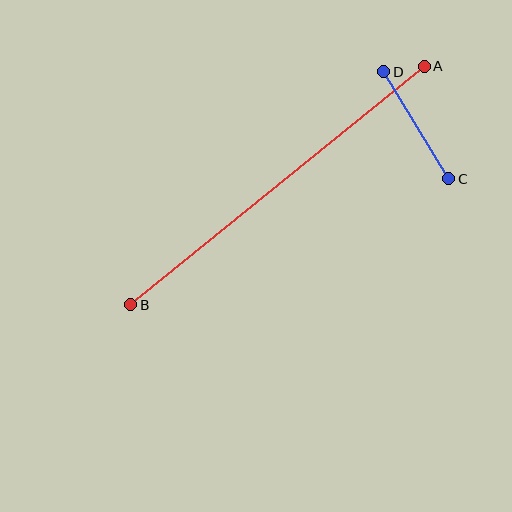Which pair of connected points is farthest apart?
Points A and B are farthest apart.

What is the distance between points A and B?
The distance is approximately 378 pixels.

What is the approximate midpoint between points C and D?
The midpoint is at approximately (416, 125) pixels.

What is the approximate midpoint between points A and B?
The midpoint is at approximately (278, 185) pixels.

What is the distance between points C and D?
The distance is approximately 126 pixels.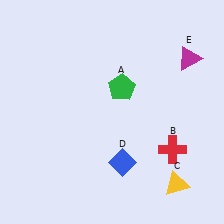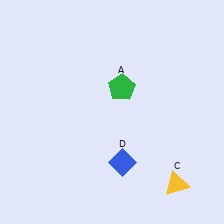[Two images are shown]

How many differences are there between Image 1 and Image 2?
There are 2 differences between the two images.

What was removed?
The magenta triangle (E), the red cross (B) were removed in Image 2.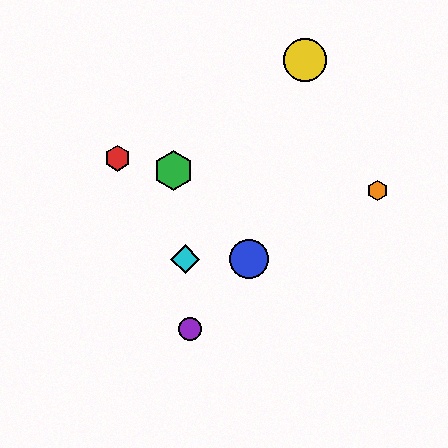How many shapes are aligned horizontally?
2 shapes (the blue circle, the cyan diamond) are aligned horizontally.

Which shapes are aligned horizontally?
The blue circle, the cyan diamond are aligned horizontally.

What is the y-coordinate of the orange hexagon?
The orange hexagon is at y≈191.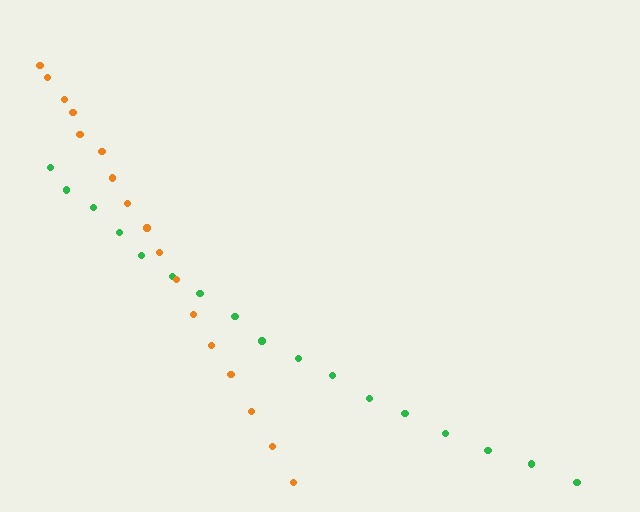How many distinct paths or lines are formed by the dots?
There are 2 distinct paths.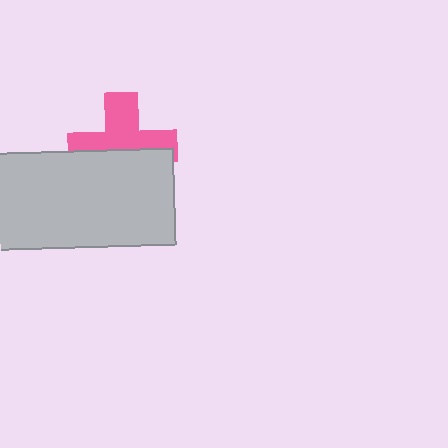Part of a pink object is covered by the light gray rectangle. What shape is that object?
It is a cross.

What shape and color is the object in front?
The object in front is a light gray rectangle.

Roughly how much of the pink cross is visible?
About half of it is visible (roughly 53%).